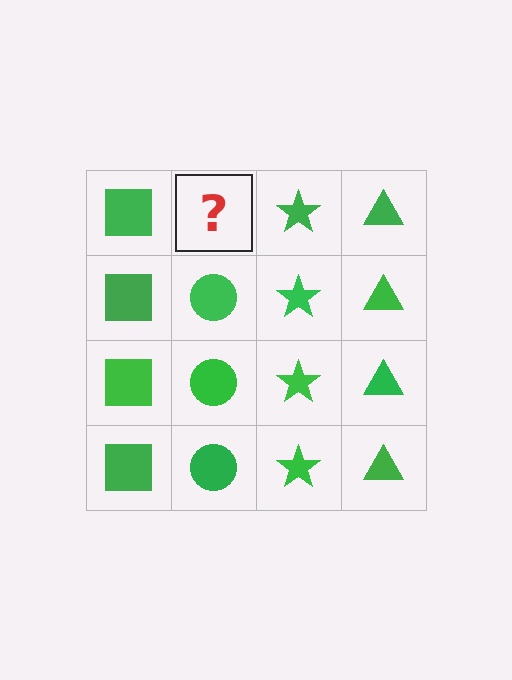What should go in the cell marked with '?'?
The missing cell should contain a green circle.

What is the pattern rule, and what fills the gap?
The rule is that each column has a consistent shape. The gap should be filled with a green circle.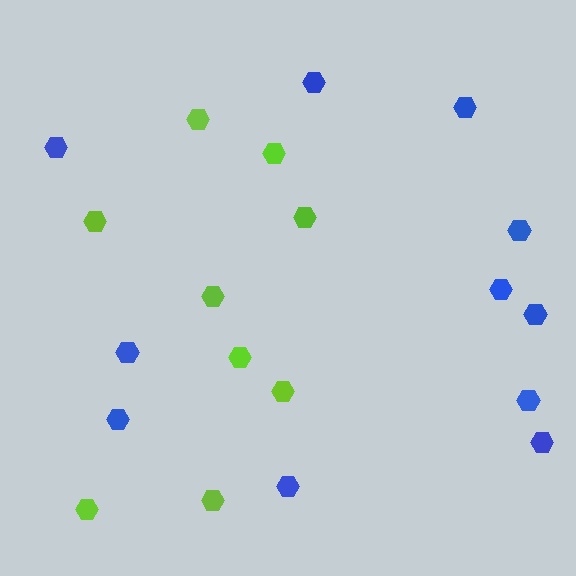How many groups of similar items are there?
There are 2 groups: one group of blue hexagons (11) and one group of lime hexagons (9).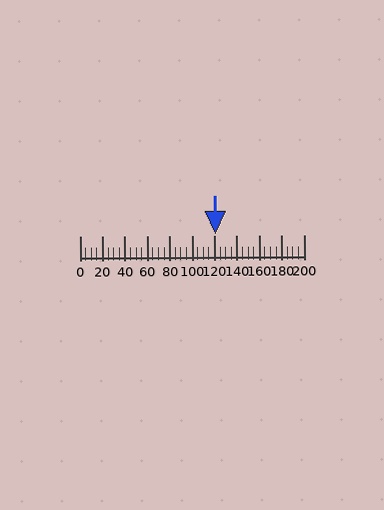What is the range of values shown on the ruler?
The ruler shows values from 0 to 200.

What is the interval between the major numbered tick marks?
The major tick marks are spaced 20 units apart.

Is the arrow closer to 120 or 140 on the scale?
The arrow is closer to 120.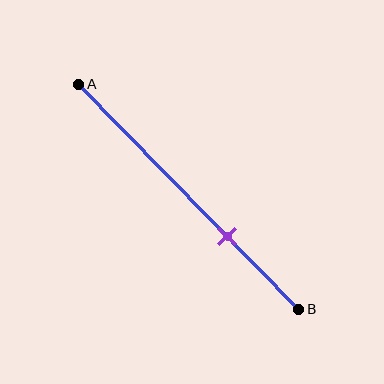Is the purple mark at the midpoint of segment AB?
No, the mark is at about 70% from A, not at the 50% midpoint.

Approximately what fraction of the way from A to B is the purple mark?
The purple mark is approximately 70% of the way from A to B.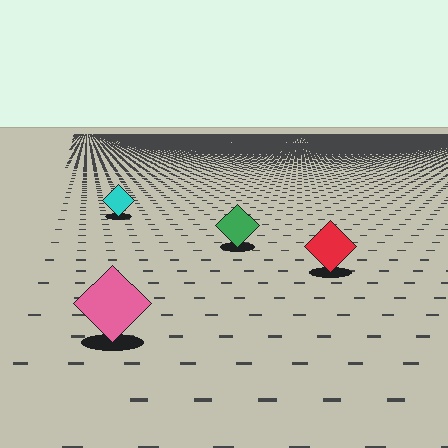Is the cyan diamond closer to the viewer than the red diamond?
No. The red diamond is closer — you can tell from the texture gradient: the ground texture is coarser near it.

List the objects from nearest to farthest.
From nearest to farthest: the pink diamond, the red diamond, the green diamond, the cyan diamond.